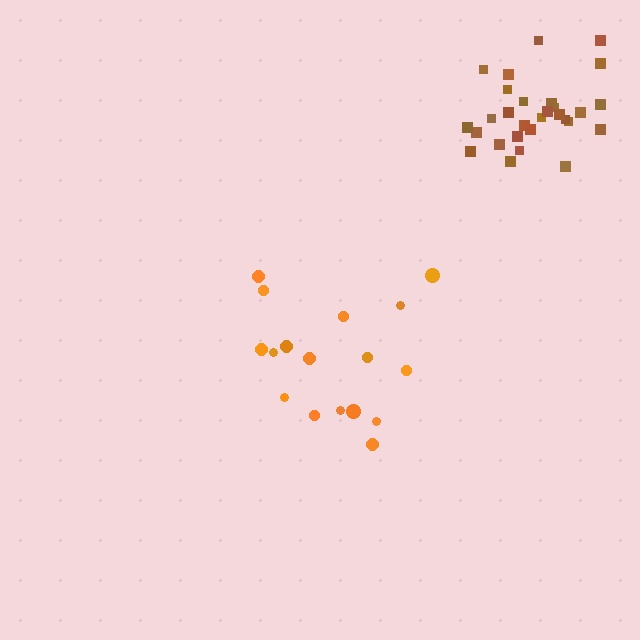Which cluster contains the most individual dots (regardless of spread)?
Brown (30).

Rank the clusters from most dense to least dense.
brown, orange.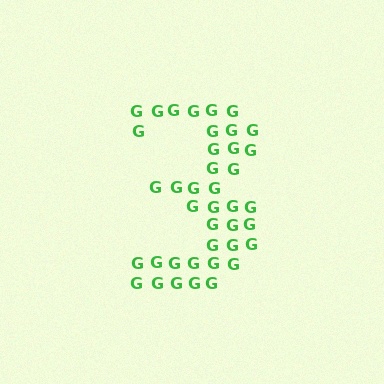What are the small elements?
The small elements are letter G's.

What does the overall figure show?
The overall figure shows the digit 3.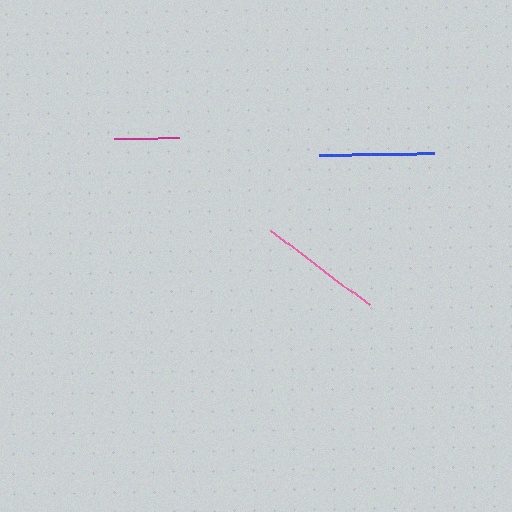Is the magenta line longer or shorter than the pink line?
The pink line is longer than the magenta line.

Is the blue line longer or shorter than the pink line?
The pink line is longer than the blue line.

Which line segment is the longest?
The pink line is the longest at approximately 124 pixels.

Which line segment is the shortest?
The magenta line is the shortest at approximately 65 pixels.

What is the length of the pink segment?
The pink segment is approximately 124 pixels long.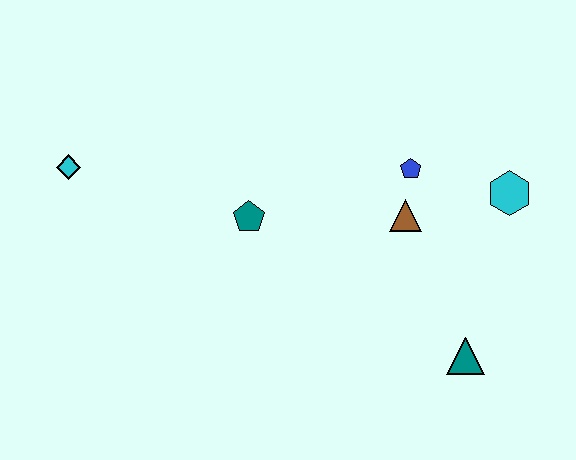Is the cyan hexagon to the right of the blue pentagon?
Yes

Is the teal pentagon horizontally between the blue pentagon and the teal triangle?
No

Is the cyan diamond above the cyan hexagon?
Yes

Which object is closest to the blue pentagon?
The brown triangle is closest to the blue pentagon.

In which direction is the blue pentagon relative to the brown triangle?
The blue pentagon is above the brown triangle.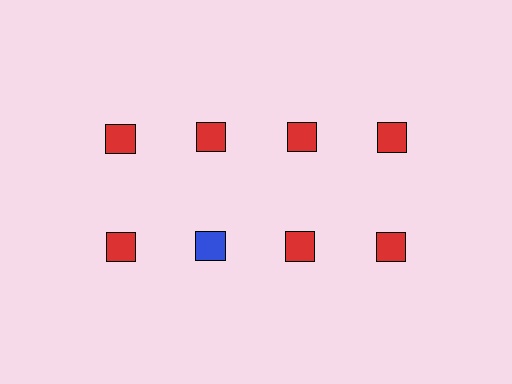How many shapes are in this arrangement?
There are 8 shapes arranged in a grid pattern.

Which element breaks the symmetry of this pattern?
The blue square in the second row, second from left column breaks the symmetry. All other shapes are red squares.